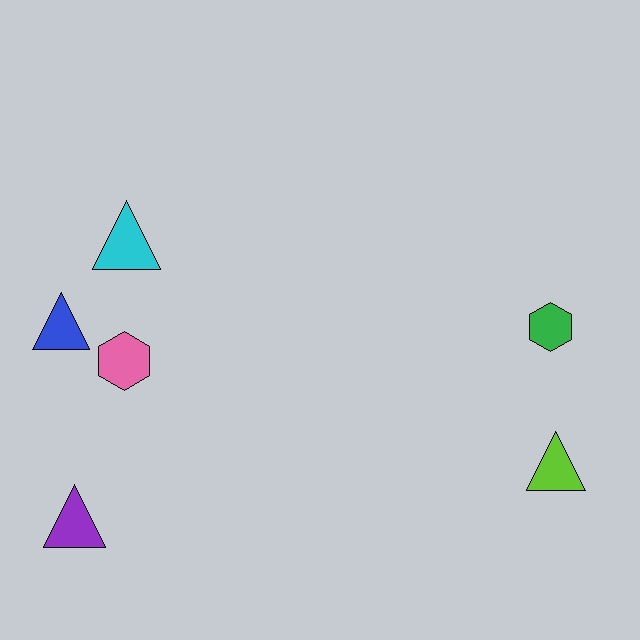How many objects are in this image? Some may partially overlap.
There are 6 objects.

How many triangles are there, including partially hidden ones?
There are 4 triangles.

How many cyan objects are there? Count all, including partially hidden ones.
There is 1 cyan object.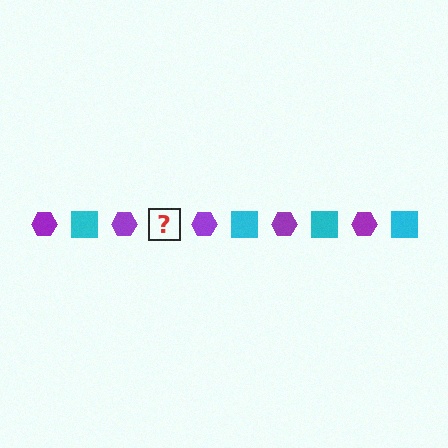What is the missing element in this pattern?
The missing element is a cyan square.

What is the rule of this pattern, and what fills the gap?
The rule is that the pattern alternates between purple hexagon and cyan square. The gap should be filled with a cyan square.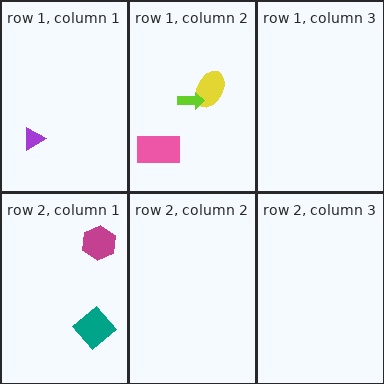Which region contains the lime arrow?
The row 1, column 2 region.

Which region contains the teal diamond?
The row 2, column 1 region.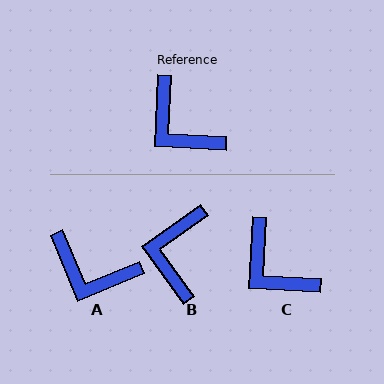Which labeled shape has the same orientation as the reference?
C.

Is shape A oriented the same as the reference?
No, it is off by about 25 degrees.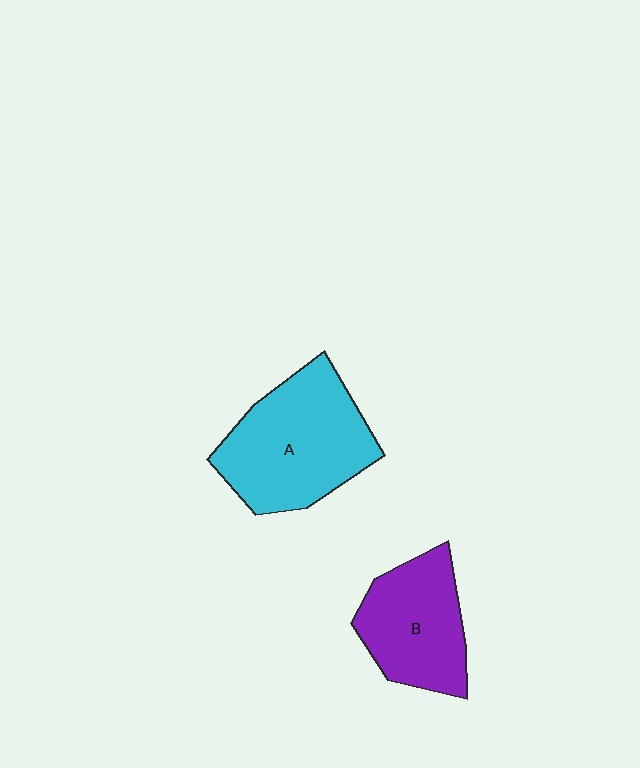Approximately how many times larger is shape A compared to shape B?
Approximately 1.4 times.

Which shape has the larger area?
Shape A (cyan).